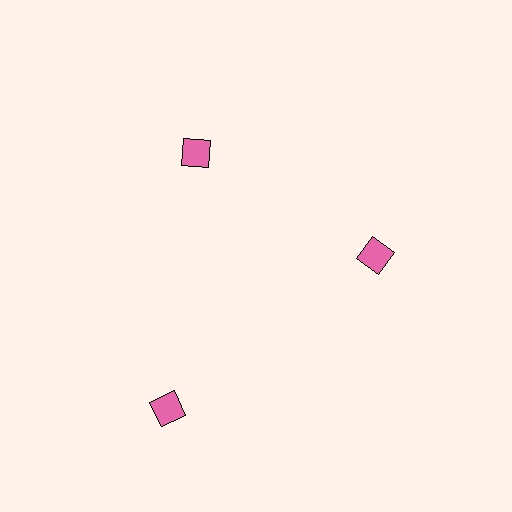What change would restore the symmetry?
The symmetry would be restored by moving it inward, back onto the ring so that all 3 diamonds sit at equal angles and equal distance from the center.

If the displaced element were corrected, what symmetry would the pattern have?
It would have 3-fold rotational symmetry — the pattern would map onto itself every 120 degrees.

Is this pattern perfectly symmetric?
No. The 3 pink diamonds are arranged in a ring, but one element near the 7 o'clock position is pushed outward from the center, breaking the 3-fold rotational symmetry.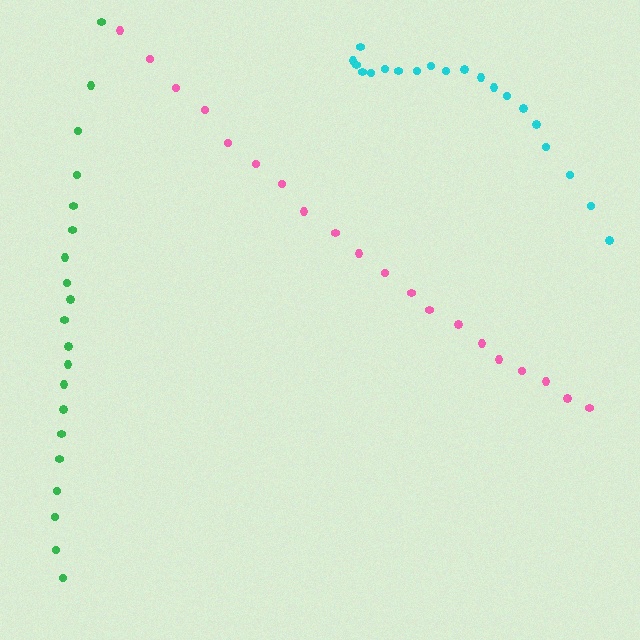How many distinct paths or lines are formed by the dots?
There are 3 distinct paths.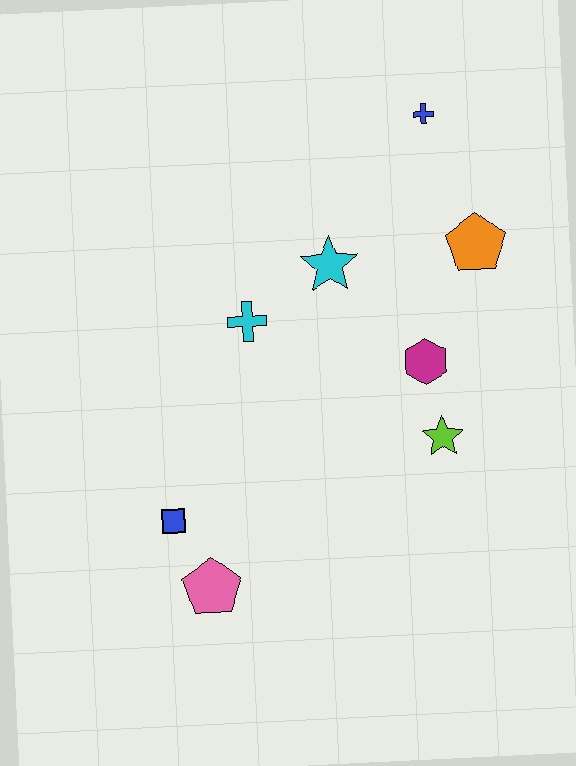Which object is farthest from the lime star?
The blue cross is farthest from the lime star.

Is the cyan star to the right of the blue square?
Yes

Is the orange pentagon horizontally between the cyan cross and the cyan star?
No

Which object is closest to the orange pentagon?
The magenta hexagon is closest to the orange pentagon.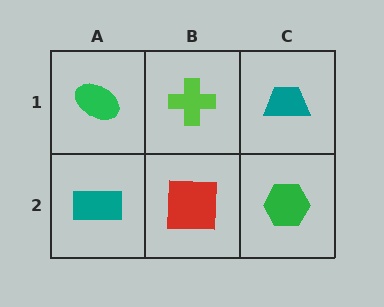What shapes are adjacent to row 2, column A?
A green ellipse (row 1, column A), a red square (row 2, column B).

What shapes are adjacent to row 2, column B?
A lime cross (row 1, column B), a teal rectangle (row 2, column A), a green hexagon (row 2, column C).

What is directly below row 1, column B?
A red square.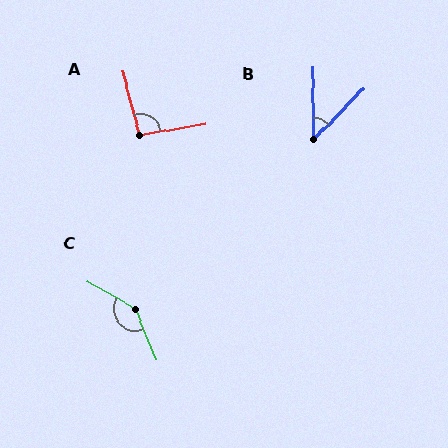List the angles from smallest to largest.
B (45°), A (95°), C (142°).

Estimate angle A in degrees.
Approximately 95 degrees.